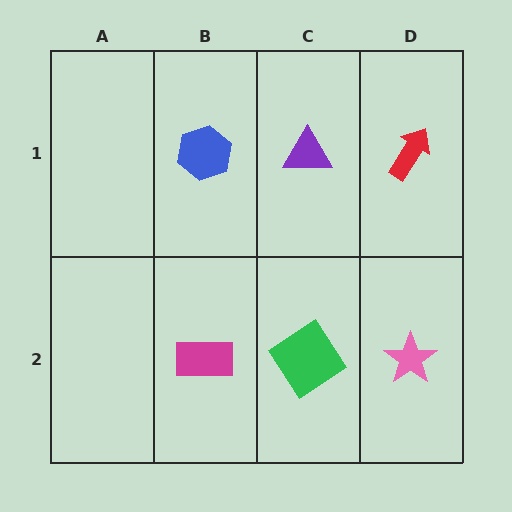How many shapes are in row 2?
3 shapes.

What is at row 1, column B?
A blue hexagon.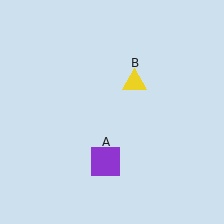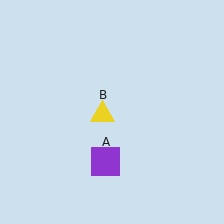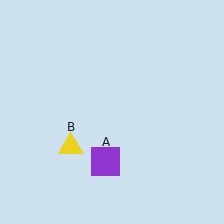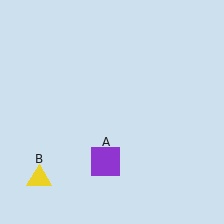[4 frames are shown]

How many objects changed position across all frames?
1 object changed position: yellow triangle (object B).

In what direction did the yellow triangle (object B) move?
The yellow triangle (object B) moved down and to the left.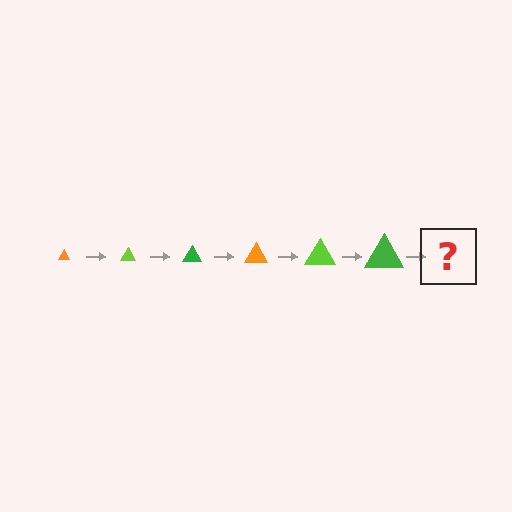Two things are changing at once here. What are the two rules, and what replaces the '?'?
The two rules are that the triangle grows larger each step and the color cycles through orange, lime, and green. The '?' should be an orange triangle, larger than the previous one.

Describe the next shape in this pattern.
It should be an orange triangle, larger than the previous one.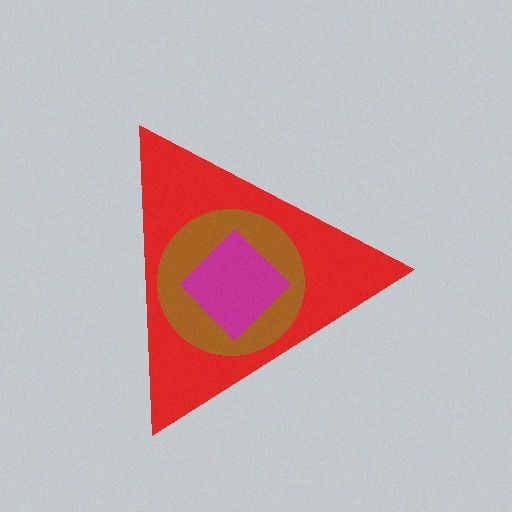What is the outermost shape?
The red triangle.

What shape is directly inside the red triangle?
The brown circle.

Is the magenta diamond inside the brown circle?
Yes.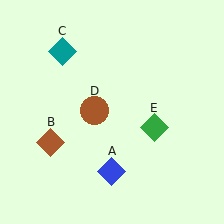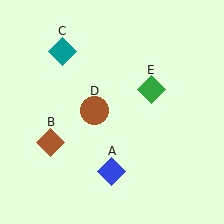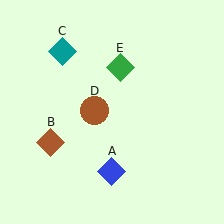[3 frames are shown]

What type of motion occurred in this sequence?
The green diamond (object E) rotated counterclockwise around the center of the scene.